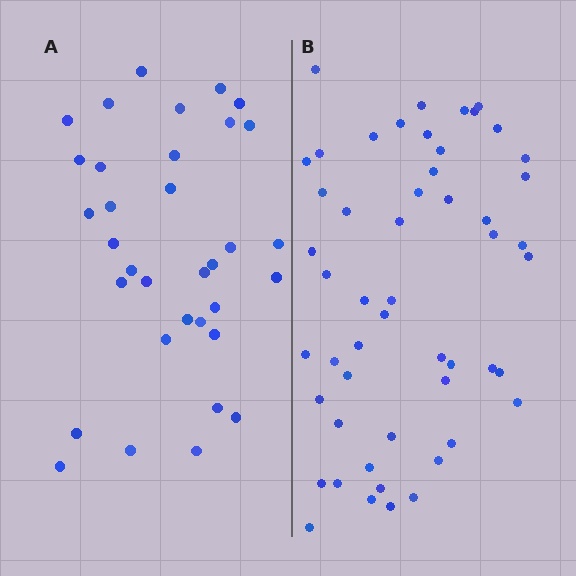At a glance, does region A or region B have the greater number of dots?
Region B (the right region) has more dots.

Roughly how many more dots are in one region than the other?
Region B has approximately 20 more dots than region A.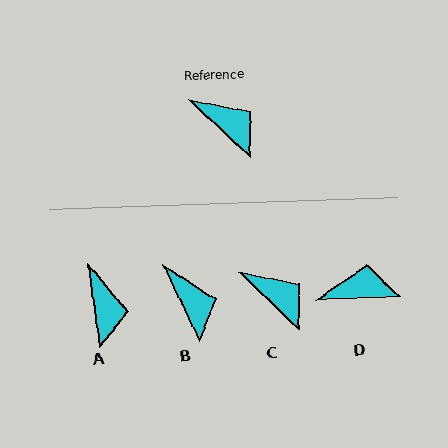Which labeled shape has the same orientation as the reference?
C.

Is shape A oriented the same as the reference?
No, it is off by about 38 degrees.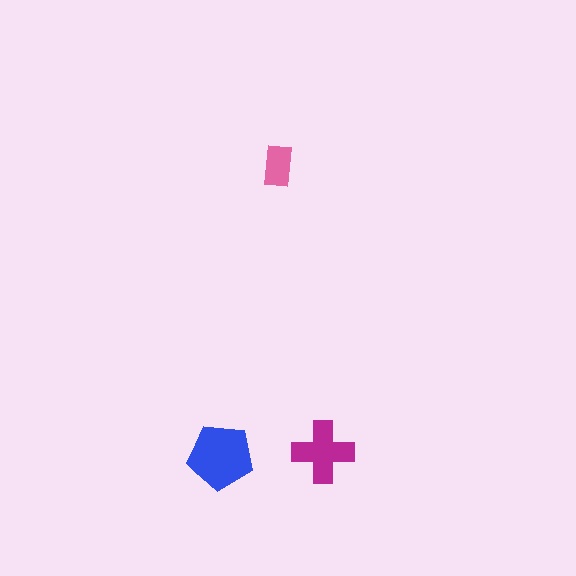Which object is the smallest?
The pink rectangle.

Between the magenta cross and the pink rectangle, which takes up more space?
The magenta cross.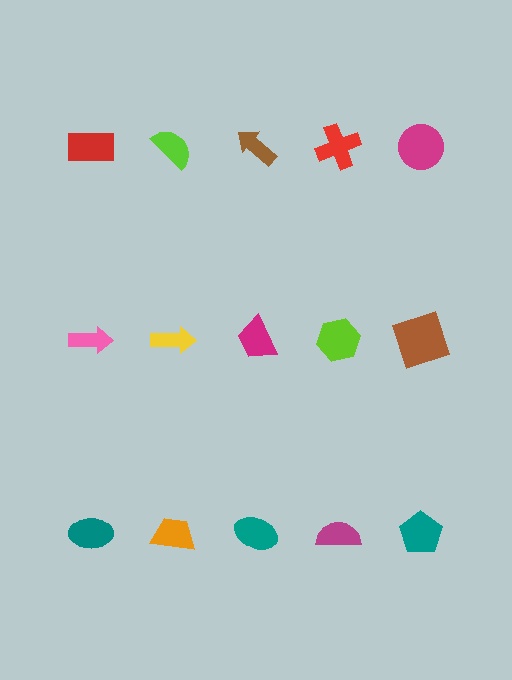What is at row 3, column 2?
An orange trapezoid.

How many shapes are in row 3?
5 shapes.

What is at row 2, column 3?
A magenta trapezoid.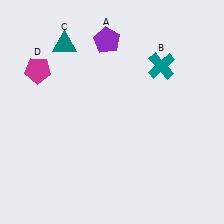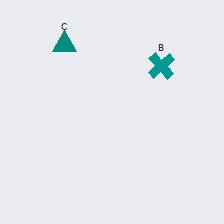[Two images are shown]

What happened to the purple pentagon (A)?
The purple pentagon (A) was removed in Image 2. It was in the top-left area of Image 1.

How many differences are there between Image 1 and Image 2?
There are 2 differences between the two images.